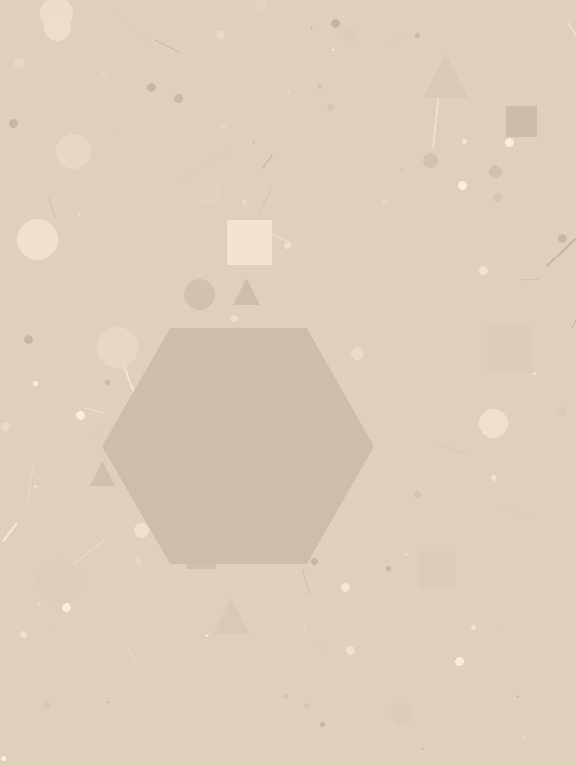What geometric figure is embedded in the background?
A hexagon is embedded in the background.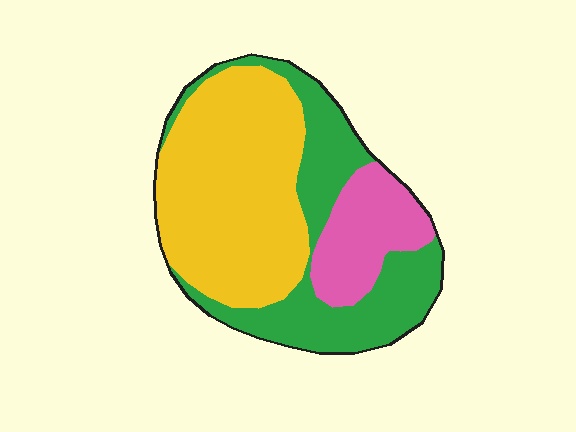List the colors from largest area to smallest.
From largest to smallest: yellow, green, pink.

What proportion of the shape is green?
Green covers around 35% of the shape.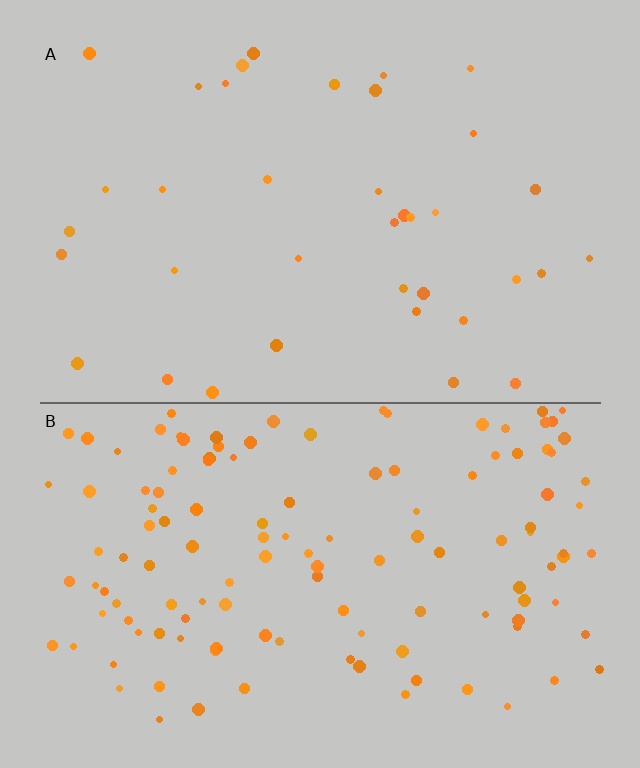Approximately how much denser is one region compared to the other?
Approximately 3.5× — region B over region A.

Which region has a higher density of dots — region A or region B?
B (the bottom).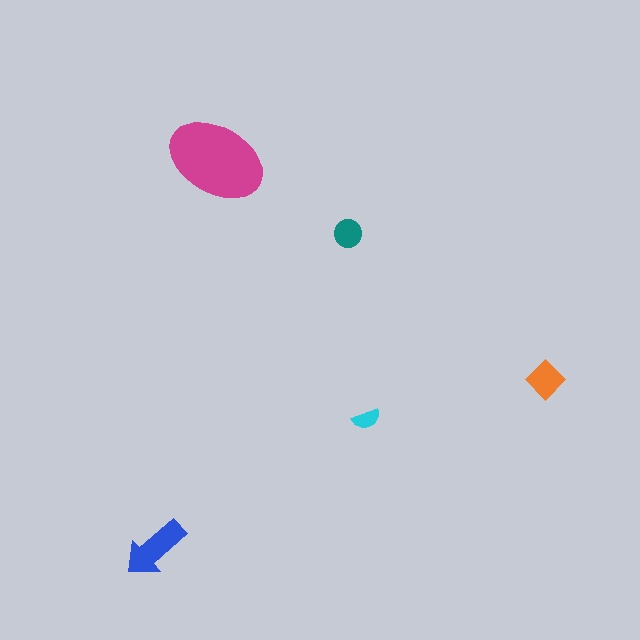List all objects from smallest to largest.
The cyan semicircle, the teal circle, the orange diamond, the blue arrow, the magenta ellipse.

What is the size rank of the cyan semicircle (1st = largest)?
5th.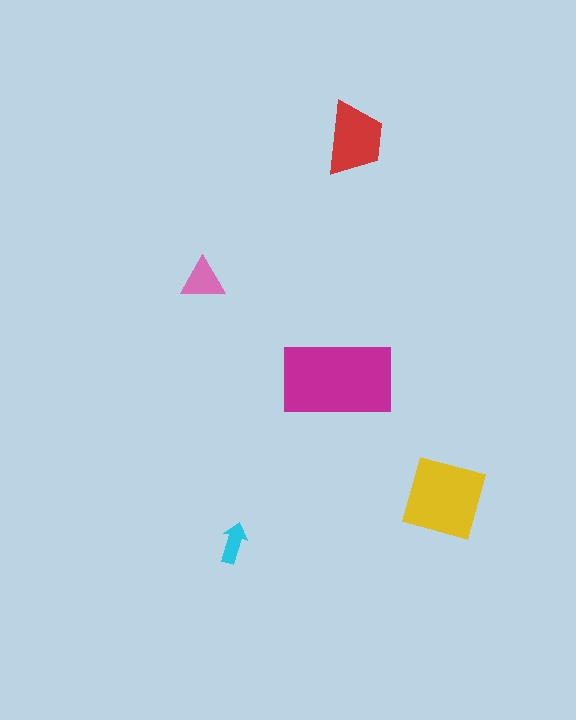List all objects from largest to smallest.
The magenta rectangle, the yellow diamond, the red trapezoid, the pink triangle, the cyan arrow.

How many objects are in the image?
There are 5 objects in the image.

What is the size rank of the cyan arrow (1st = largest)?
5th.